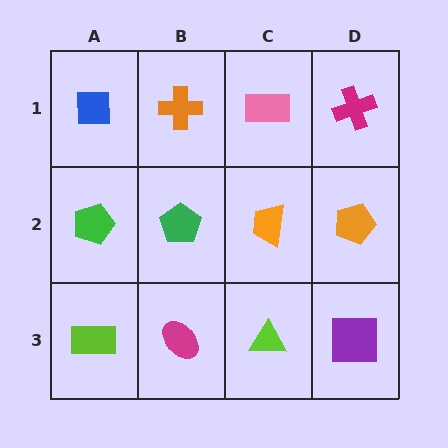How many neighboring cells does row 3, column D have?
2.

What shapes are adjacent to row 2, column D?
A magenta cross (row 1, column D), a purple square (row 3, column D), an orange trapezoid (row 2, column C).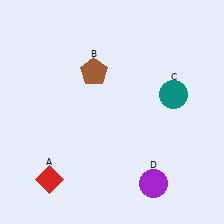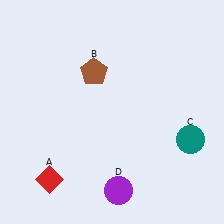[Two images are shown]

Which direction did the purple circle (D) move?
The purple circle (D) moved left.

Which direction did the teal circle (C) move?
The teal circle (C) moved down.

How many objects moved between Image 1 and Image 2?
2 objects moved between the two images.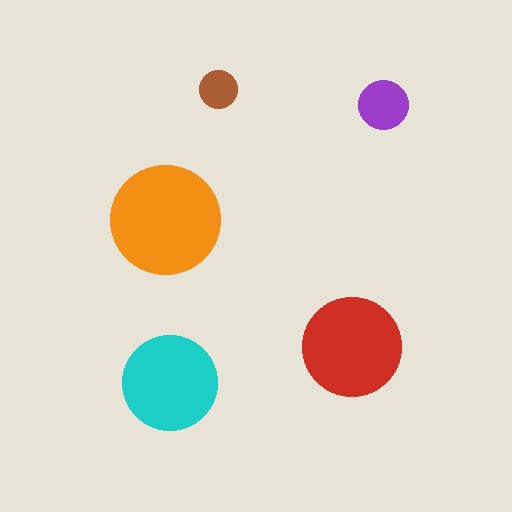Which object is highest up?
The brown circle is topmost.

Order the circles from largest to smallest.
the orange one, the red one, the cyan one, the purple one, the brown one.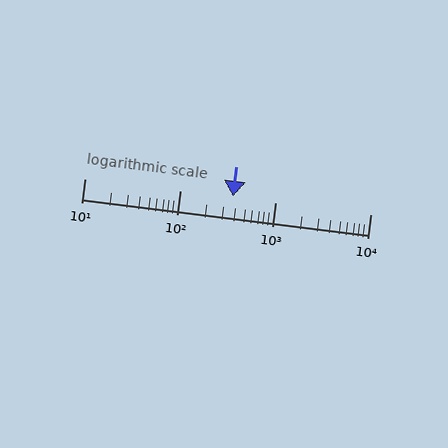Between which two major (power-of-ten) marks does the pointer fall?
The pointer is between 100 and 1000.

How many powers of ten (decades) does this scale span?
The scale spans 3 decades, from 10 to 10000.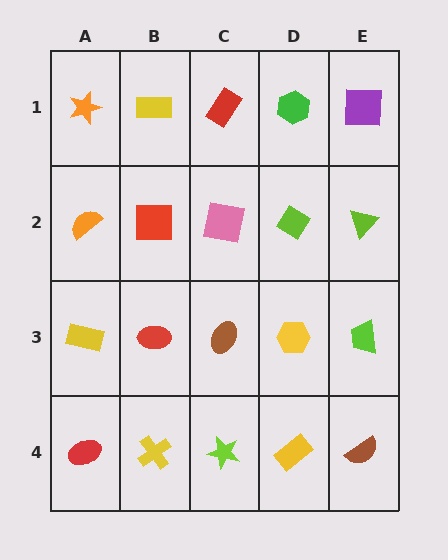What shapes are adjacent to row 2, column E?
A purple square (row 1, column E), a lime trapezoid (row 3, column E), a lime diamond (row 2, column D).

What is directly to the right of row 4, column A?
A yellow cross.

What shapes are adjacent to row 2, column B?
A yellow rectangle (row 1, column B), a red ellipse (row 3, column B), an orange semicircle (row 2, column A), a pink square (row 2, column C).